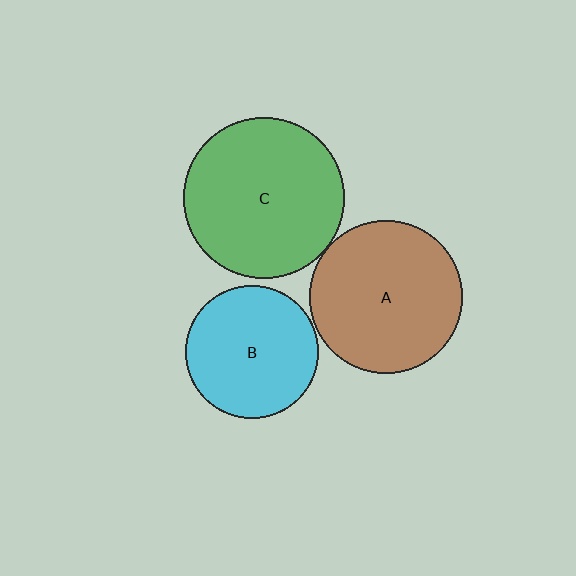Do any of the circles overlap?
No, none of the circles overlap.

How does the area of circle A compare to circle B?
Approximately 1.3 times.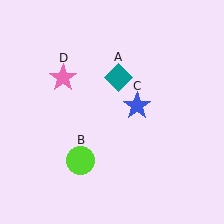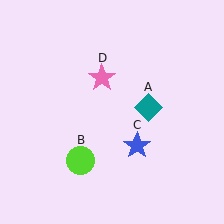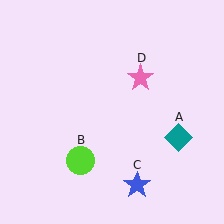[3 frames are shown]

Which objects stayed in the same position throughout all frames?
Lime circle (object B) remained stationary.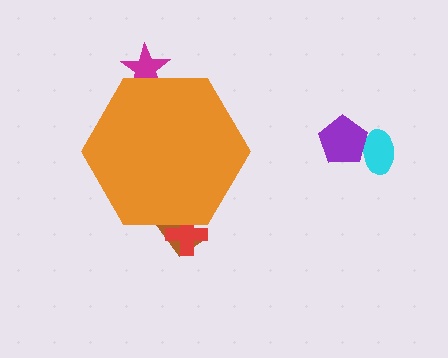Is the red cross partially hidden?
Yes, the red cross is partially hidden behind the orange hexagon.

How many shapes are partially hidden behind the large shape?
3 shapes are partially hidden.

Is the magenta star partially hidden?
Yes, the magenta star is partially hidden behind the orange hexagon.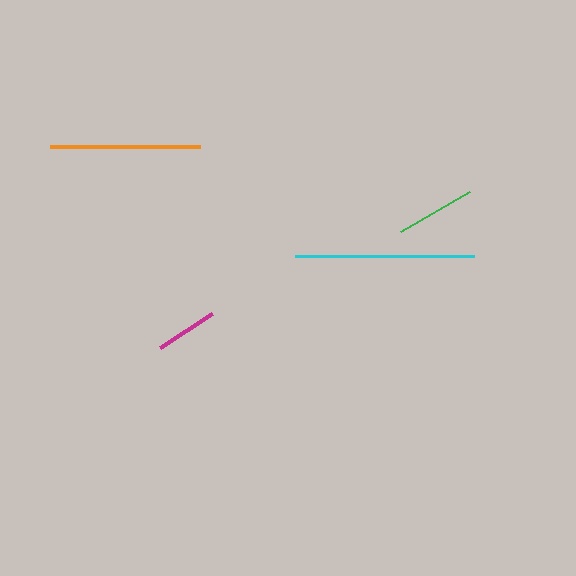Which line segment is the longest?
The cyan line is the longest at approximately 179 pixels.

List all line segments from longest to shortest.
From longest to shortest: cyan, orange, green, magenta.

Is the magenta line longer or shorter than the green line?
The green line is longer than the magenta line.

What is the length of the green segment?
The green segment is approximately 80 pixels long.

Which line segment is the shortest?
The magenta line is the shortest at approximately 61 pixels.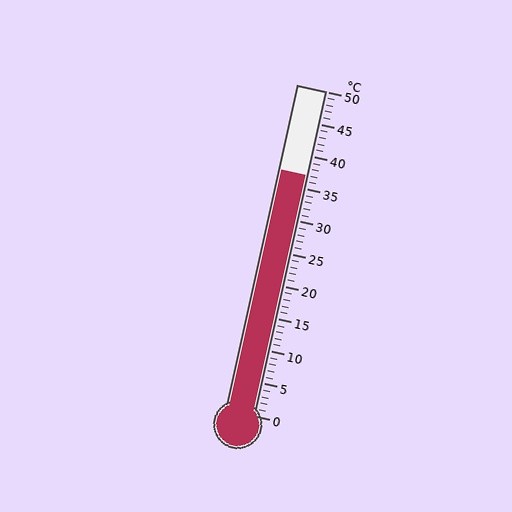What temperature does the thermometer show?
The thermometer shows approximately 37°C.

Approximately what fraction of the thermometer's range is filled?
The thermometer is filled to approximately 75% of its range.